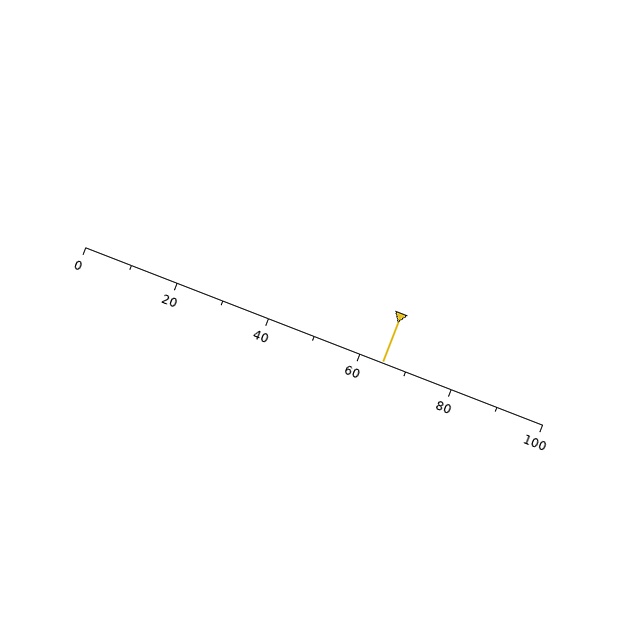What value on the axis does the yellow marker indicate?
The marker indicates approximately 65.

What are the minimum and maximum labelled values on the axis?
The axis runs from 0 to 100.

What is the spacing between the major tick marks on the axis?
The major ticks are spaced 20 apart.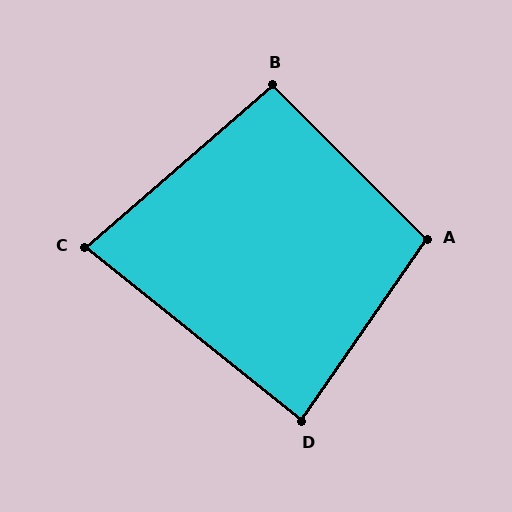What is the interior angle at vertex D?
Approximately 86 degrees (approximately right).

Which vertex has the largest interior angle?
A, at approximately 101 degrees.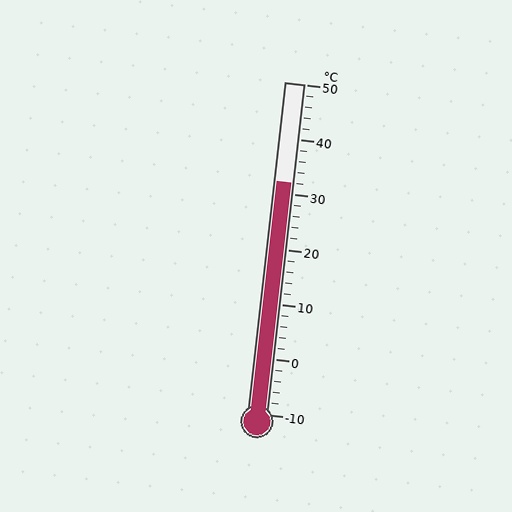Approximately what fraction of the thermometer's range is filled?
The thermometer is filled to approximately 70% of its range.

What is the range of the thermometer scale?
The thermometer scale ranges from -10°C to 50°C.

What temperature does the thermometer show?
The thermometer shows approximately 32°C.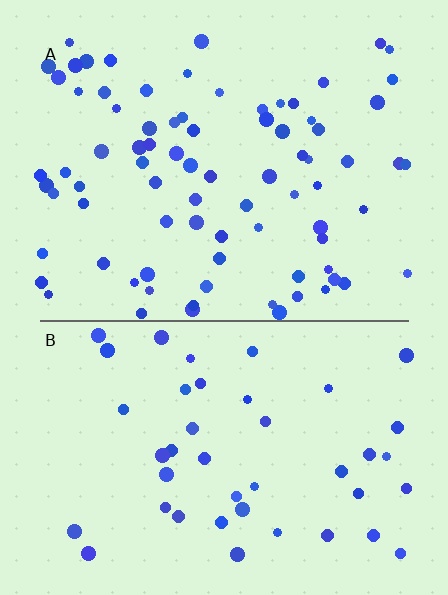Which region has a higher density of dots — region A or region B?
A (the top).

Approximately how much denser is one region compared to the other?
Approximately 1.9× — region A over region B.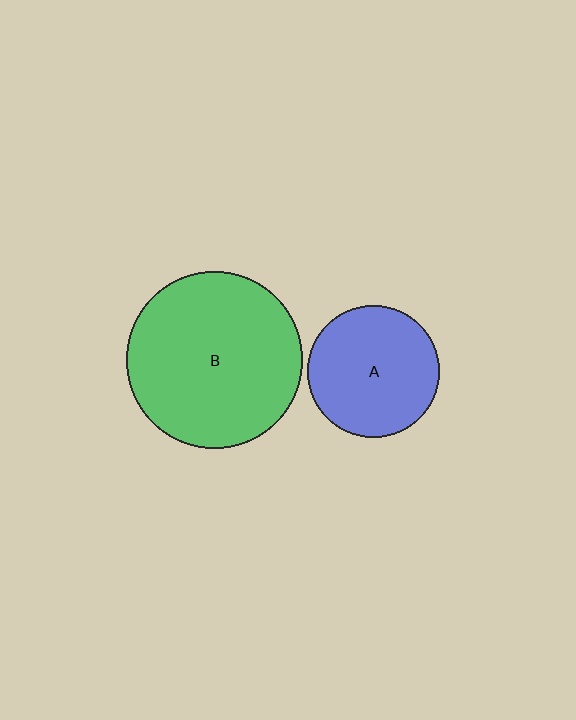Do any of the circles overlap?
No, none of the circles overlap.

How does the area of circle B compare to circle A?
Approximately 1.8 times.